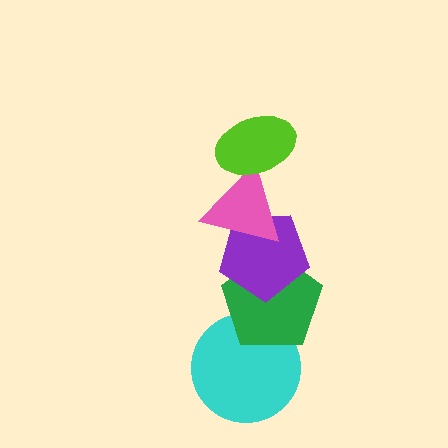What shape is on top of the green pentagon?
The purple pentagon is on top of the green pentagon.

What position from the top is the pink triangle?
The pink triangle is 2nd from the top.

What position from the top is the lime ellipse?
The lime ellipse is 1st from the top.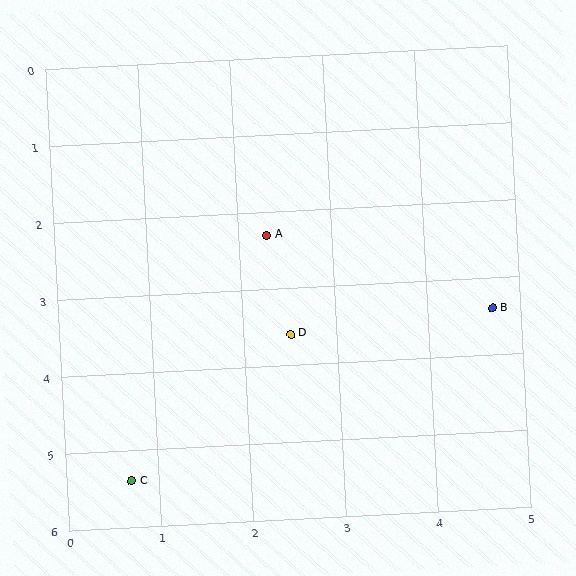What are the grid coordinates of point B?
Point B is at approximately (4.7, 3.4).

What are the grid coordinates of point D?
Point D is at approximately (2.5, 3.6).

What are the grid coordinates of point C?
Point C is at approximately (0.7, 5.4).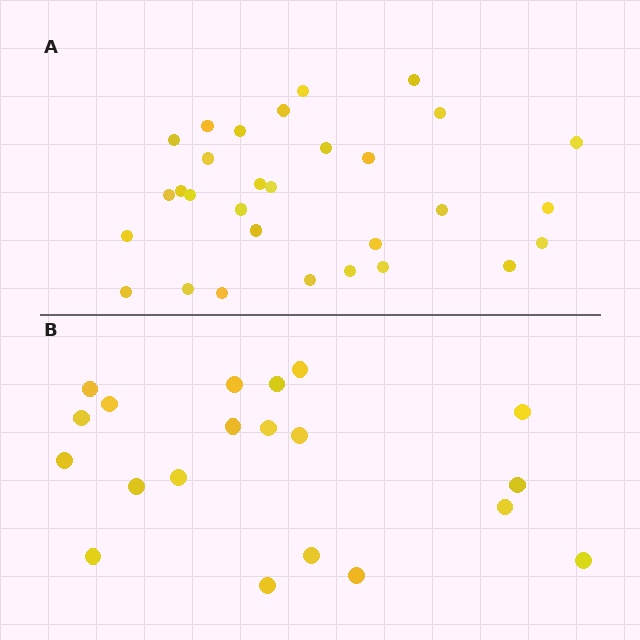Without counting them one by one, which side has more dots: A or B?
Region A (the top region) has more dots.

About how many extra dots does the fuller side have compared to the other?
Region A has roughly 10 or so more dots than region B.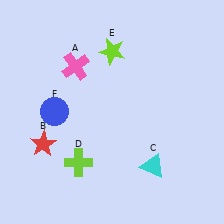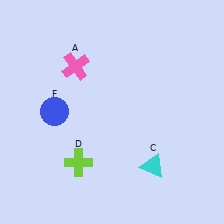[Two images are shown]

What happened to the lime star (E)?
The lime star (E) was removed in Image 2. It was in the top-right area of Image 1.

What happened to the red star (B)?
The red star (B) was removed in Image 2. It was in the bottom-left area of Image 1.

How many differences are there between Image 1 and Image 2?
There are 2 differences between the two images.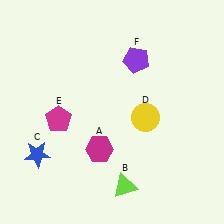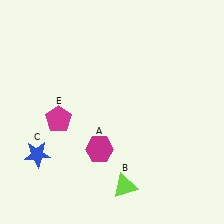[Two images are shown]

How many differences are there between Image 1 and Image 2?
There are 2 differences between the two images.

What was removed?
The yellow circle (D), the purple pentagon (F) were removed in Image 2.